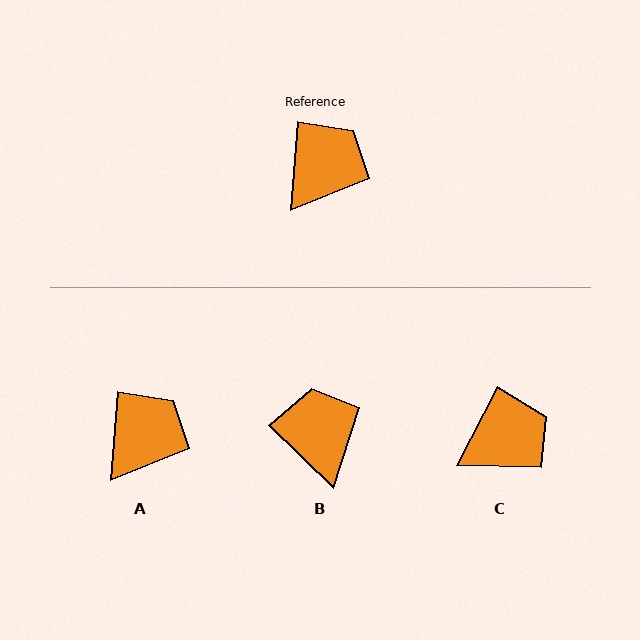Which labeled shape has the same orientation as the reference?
A.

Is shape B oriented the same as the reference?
No, it is off by about 50 degrees.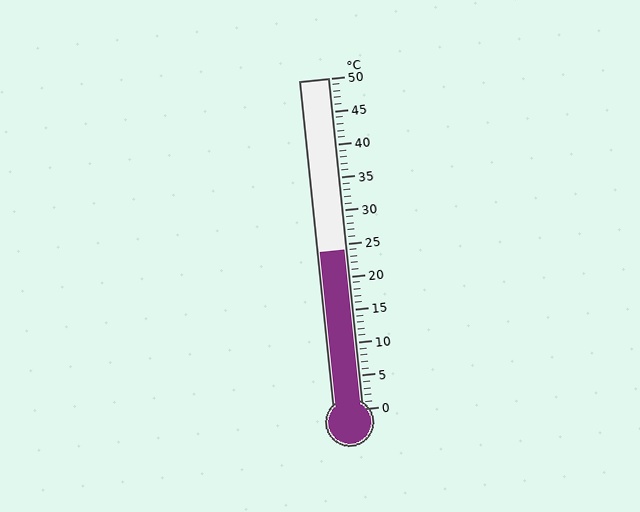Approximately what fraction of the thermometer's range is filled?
The thermometer is filled to approximately 50% of its range.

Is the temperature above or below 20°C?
The temperature is above 20°C.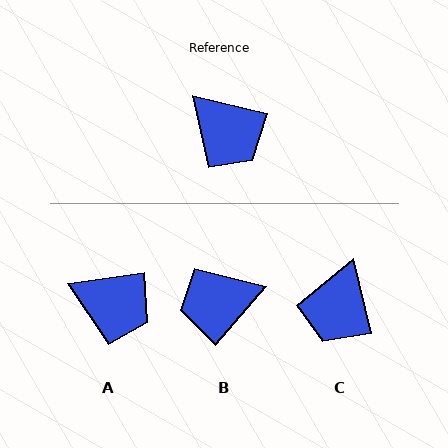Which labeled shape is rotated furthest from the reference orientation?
B, about 117 degrees away.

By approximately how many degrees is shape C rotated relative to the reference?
Approximately 63 degrees clockwise.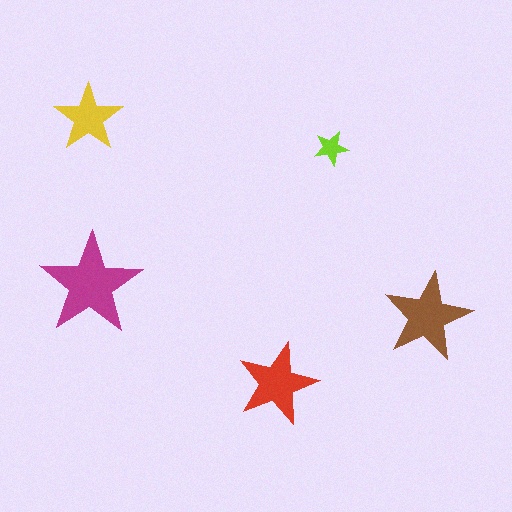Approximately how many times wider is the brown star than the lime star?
About 2.5 times wider.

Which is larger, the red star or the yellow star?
The red one.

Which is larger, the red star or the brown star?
The brown one.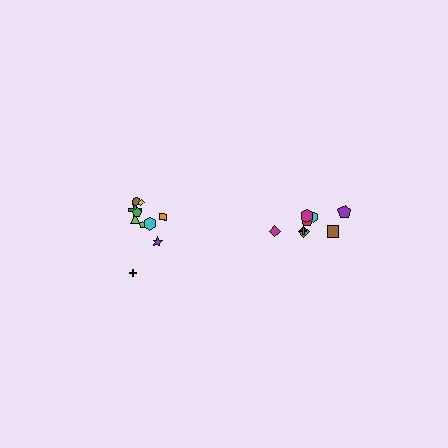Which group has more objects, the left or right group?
The left group.